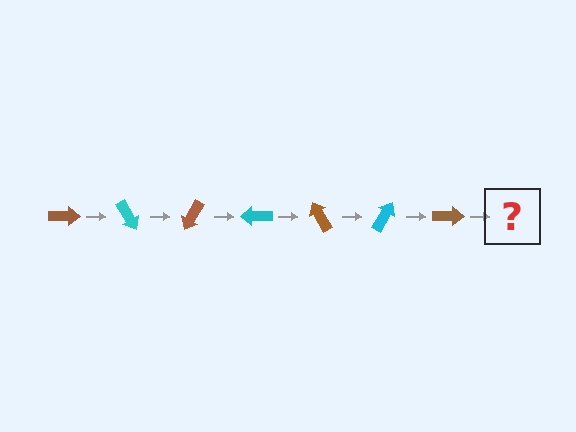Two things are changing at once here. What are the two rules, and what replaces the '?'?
The two rules are that it rotates 60 degrees each step and the color cycles through brown and cyan. The '?' should be a cyan arrow, rotated 420 degrees from the start.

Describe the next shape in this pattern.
It should be a cyan arrow, rotated 420 degrees from the start.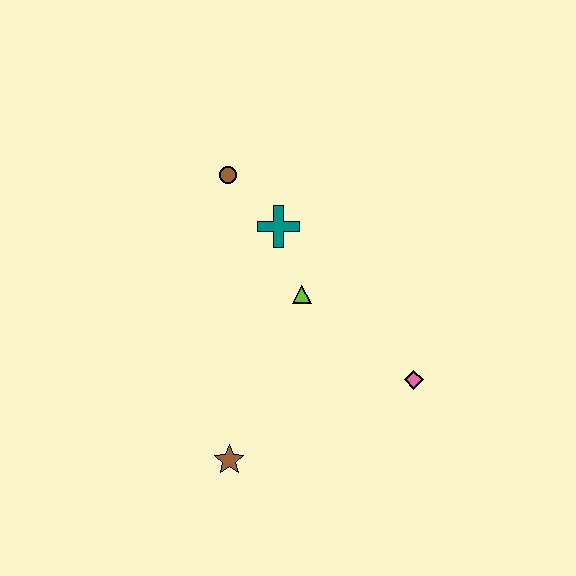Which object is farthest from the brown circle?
The brown star is farthest from the brown circle.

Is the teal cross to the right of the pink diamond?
No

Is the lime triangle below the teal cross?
Yes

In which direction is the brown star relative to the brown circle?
The brown star is below the brown circle.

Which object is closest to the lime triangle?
The teal cross is closest to the lime triangle.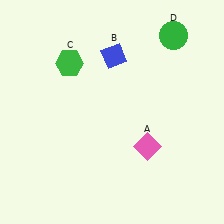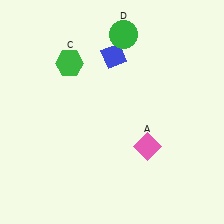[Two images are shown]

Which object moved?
The green circle (D) moved left.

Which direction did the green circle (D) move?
The green circle (D) moved left.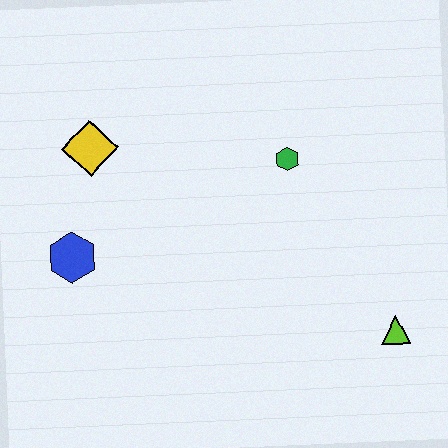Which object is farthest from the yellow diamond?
The lime triangle is farthest from the yellow diamond.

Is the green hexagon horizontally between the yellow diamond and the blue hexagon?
No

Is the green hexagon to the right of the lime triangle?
No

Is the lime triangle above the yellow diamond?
No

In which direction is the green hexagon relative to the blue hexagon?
The green hexagon is to the right of the blue hexagon.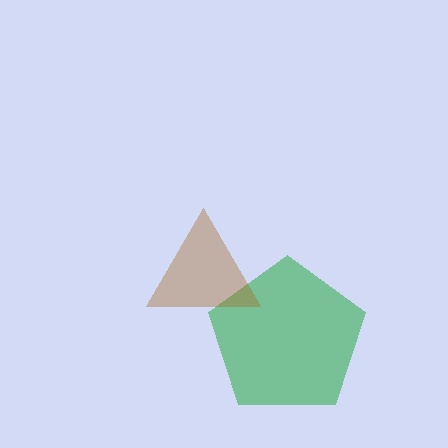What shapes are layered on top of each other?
The layered shapes are: a green pentagon, a brown triangle.